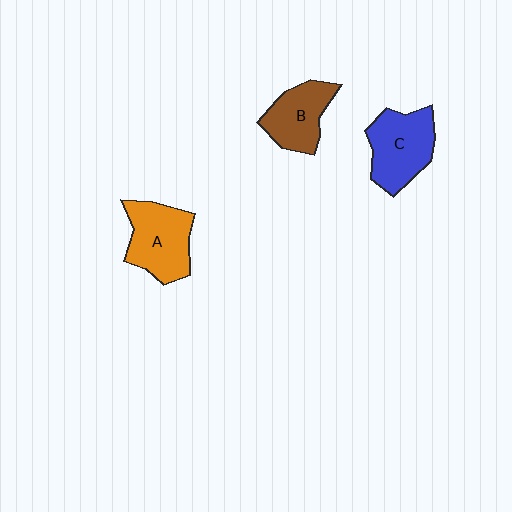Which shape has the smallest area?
Shape B (brown).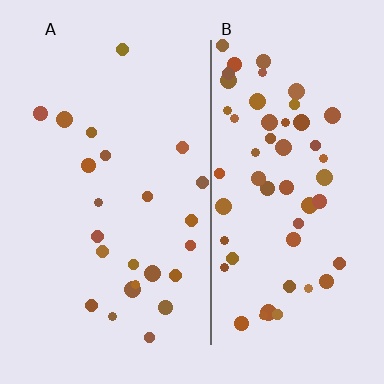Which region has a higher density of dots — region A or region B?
B (the right).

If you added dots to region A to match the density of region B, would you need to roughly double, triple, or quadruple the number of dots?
Approximately double.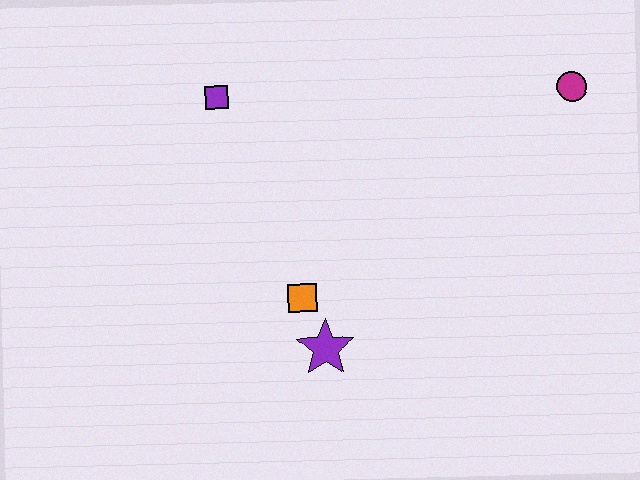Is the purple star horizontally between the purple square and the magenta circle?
Yes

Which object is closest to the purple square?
The orange square is closest to the purple square.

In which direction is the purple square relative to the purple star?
The purple square is above the purple star.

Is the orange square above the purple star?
Yes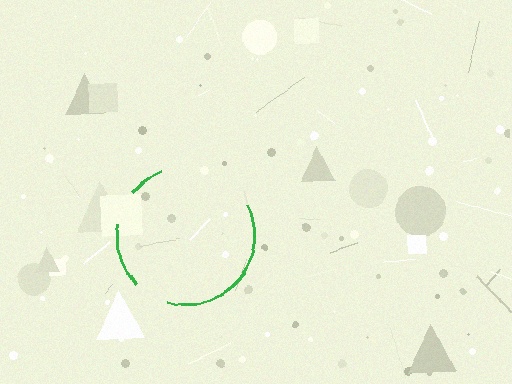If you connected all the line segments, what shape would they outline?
They would outline a circle.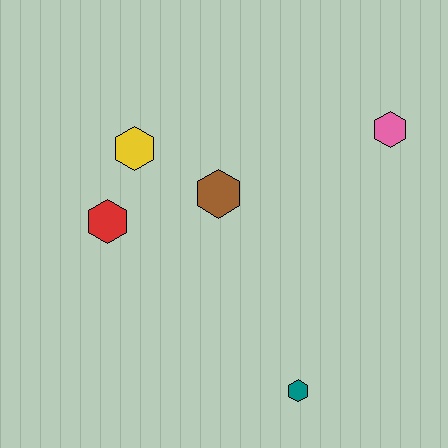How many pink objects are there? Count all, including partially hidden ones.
There is 1 pink object.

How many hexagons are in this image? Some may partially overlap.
There are 5 hexagons.